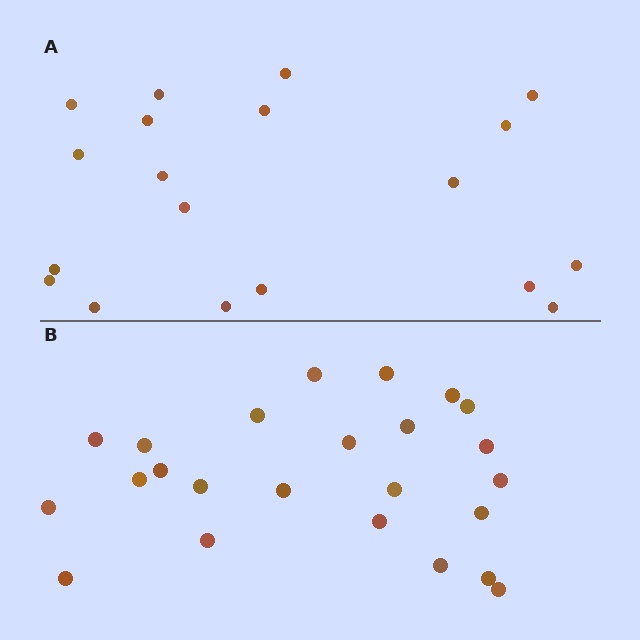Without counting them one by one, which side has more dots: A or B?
Region B (the bottom region) has more dots.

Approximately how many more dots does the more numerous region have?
Region B has about 5 more dots than region A.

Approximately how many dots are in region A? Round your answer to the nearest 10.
About 20 dots. (The exact count is 19, which rounds to 20.)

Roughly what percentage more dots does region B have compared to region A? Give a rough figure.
About 25% more.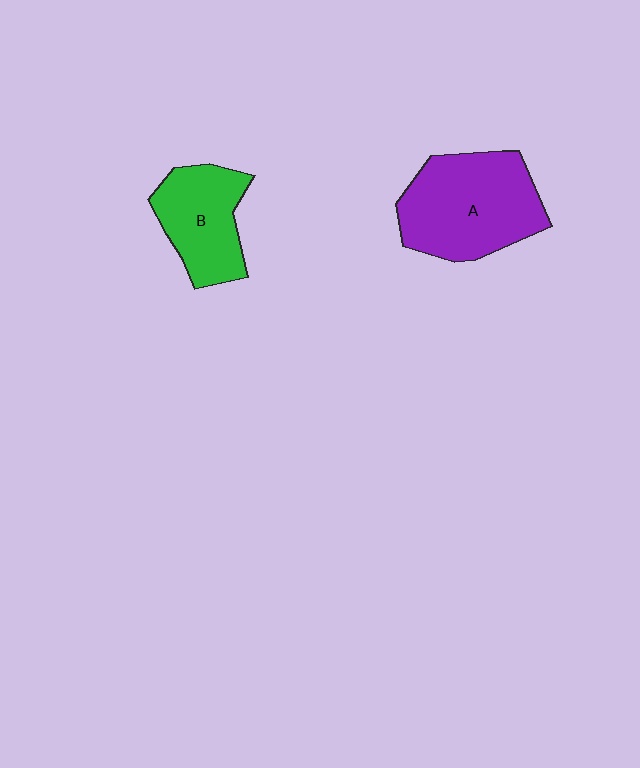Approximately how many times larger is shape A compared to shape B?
Approximately 1.5 times.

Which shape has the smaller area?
Shape B (green).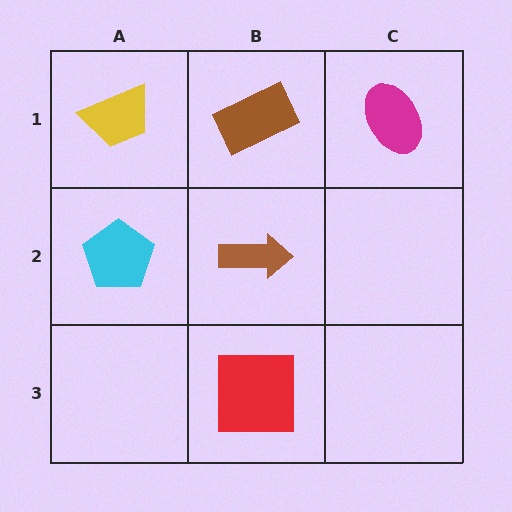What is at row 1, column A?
A yellow trapezoid.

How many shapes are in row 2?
2 shapes.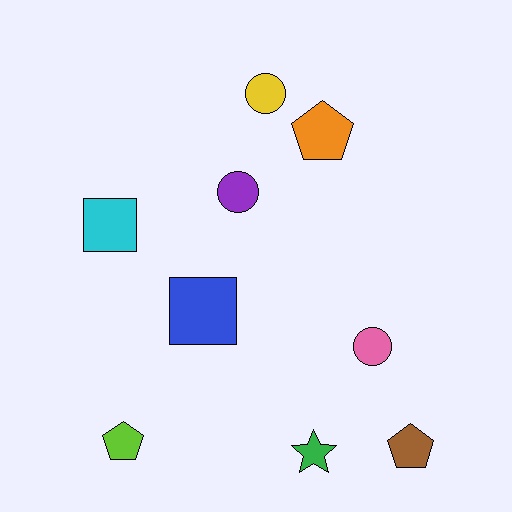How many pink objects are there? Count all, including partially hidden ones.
There is 1 pink object.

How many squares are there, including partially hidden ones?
There are 2 squares.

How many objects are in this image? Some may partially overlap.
There are 9 objects.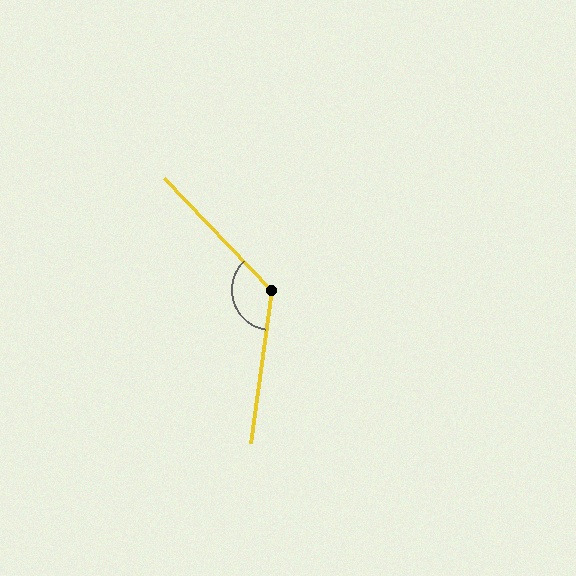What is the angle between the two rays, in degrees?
Approximately 128 degrees.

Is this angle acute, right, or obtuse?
It is obtuse.